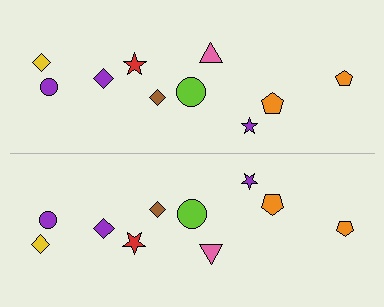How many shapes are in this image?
There are 20 shapes in this image.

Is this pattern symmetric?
Yes, this pattern has bilateral (reflection) symmetry.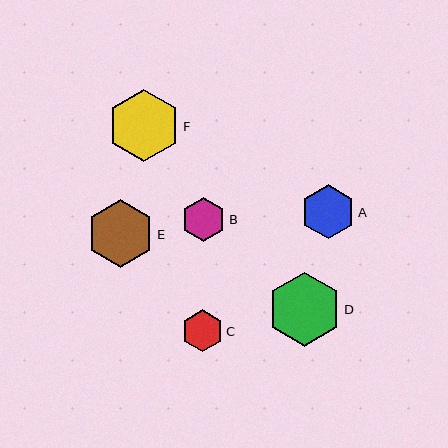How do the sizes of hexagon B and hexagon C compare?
Hexagon B and hexagon C are approximately the same size.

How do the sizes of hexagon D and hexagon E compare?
Hexagon D and hexagon E are approximately the same size.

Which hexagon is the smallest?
Hexagon C is the smallest with a size of approximately 42 pixels.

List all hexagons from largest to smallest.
From largest to smallest: D, F, E, A, B, C.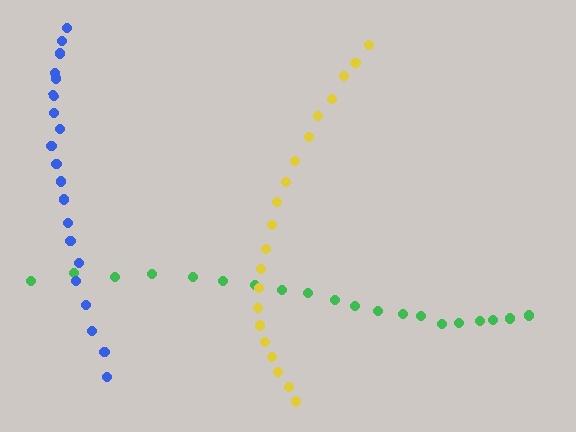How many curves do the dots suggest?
There are 3 distinct paths.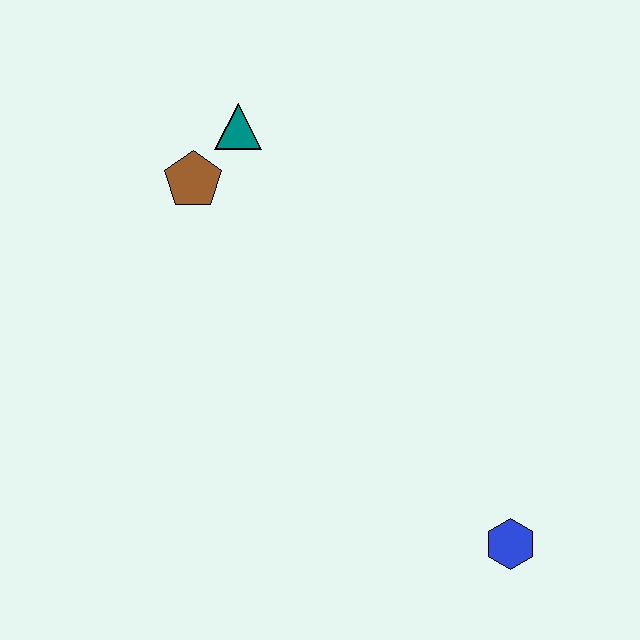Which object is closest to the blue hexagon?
The brown pentagon is closest to the blue hexagon.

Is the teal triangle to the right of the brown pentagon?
Yes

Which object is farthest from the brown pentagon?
The blue hexagon is farthest from the brown pentagon.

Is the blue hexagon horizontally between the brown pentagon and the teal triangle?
No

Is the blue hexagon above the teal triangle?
No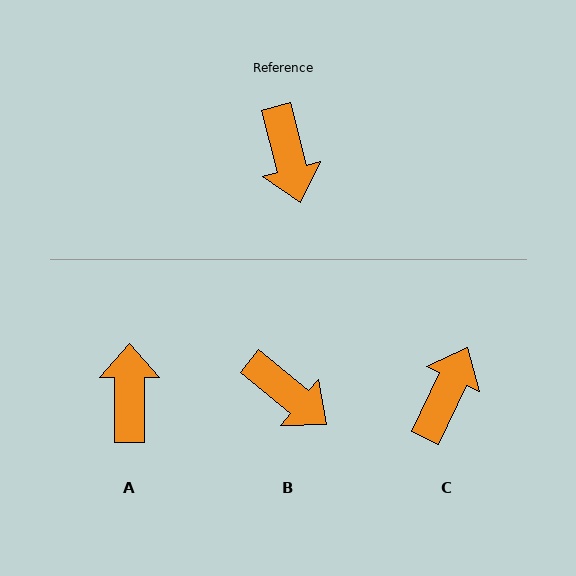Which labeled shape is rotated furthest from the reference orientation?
A, about 166 degrees away.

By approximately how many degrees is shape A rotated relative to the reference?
Approximately 166 degrees counter-clockwise.